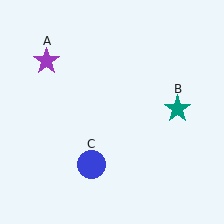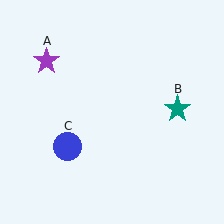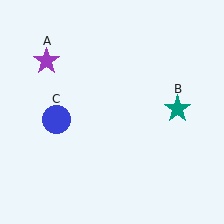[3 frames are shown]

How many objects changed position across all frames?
1 object changed position: blue circle (object C).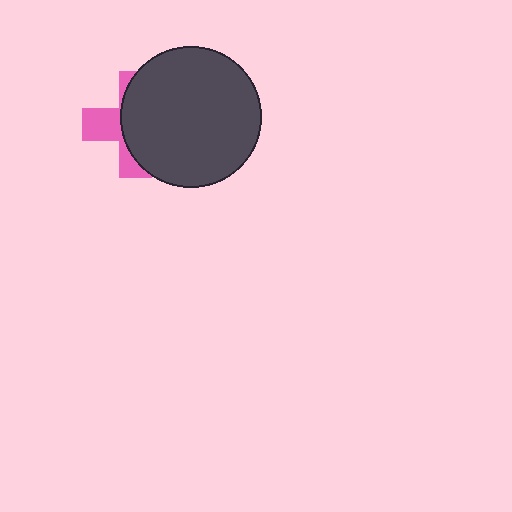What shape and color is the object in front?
The object in front is a dark gray circle.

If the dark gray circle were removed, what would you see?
You would see the complete pink cross.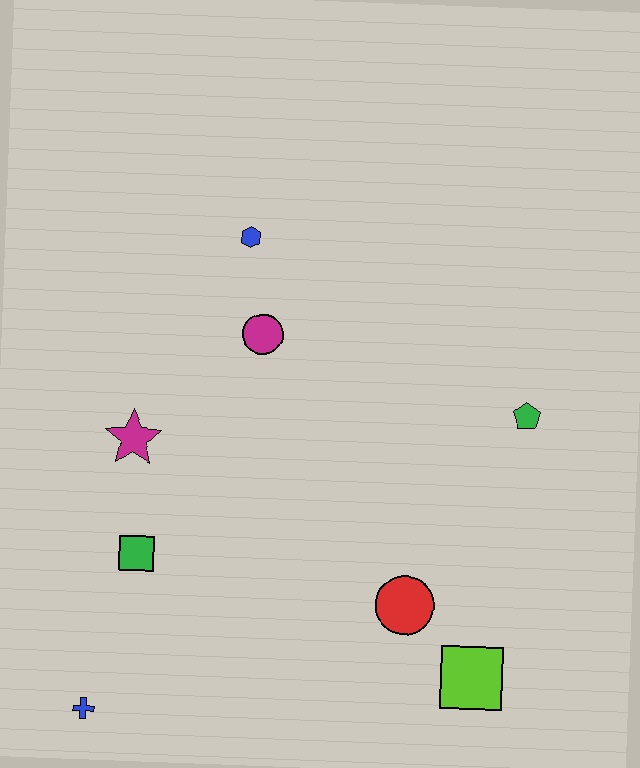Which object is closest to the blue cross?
The green square is closest to the blue cross.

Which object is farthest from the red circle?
The blue hexagon is farthest from the red circle.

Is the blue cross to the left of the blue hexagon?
Yes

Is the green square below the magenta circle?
Yes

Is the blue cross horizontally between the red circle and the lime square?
No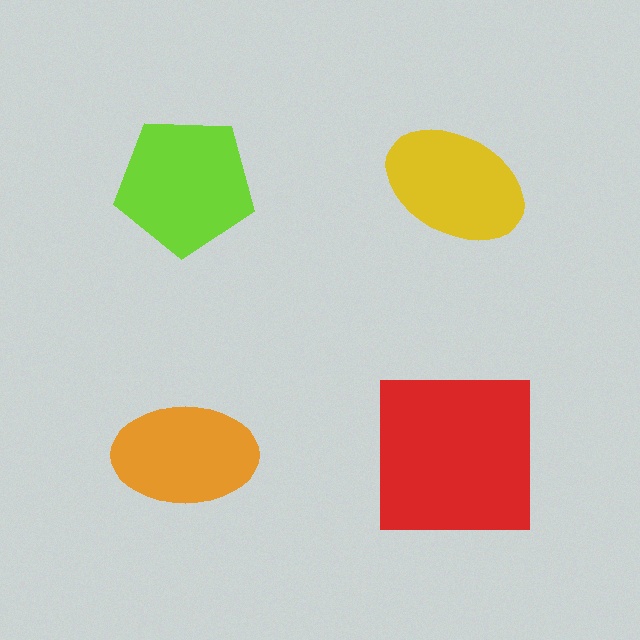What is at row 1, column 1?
A lime pentagon.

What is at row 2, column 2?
A red square.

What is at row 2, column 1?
An orange ellipse.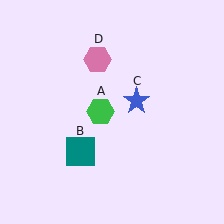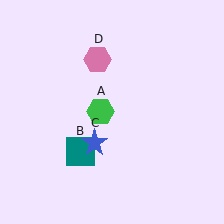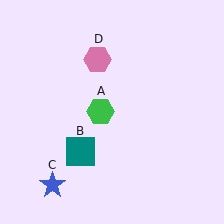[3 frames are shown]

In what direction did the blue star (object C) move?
The blue star (object C) moved down and to the left.